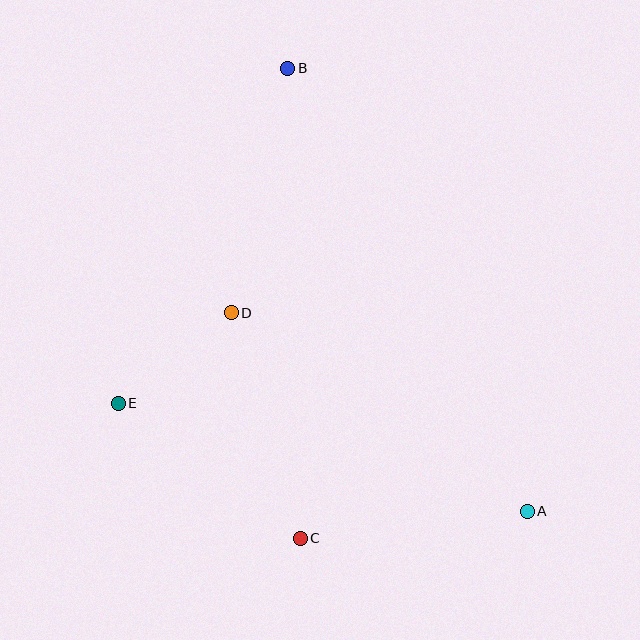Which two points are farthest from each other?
Points A and B are farthest from each other.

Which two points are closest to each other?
Points D and E are closest to each other.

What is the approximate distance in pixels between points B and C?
The distance between B and C is approximately 470 pixels.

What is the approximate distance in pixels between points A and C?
The distance between A and C is approximately 228 pixels.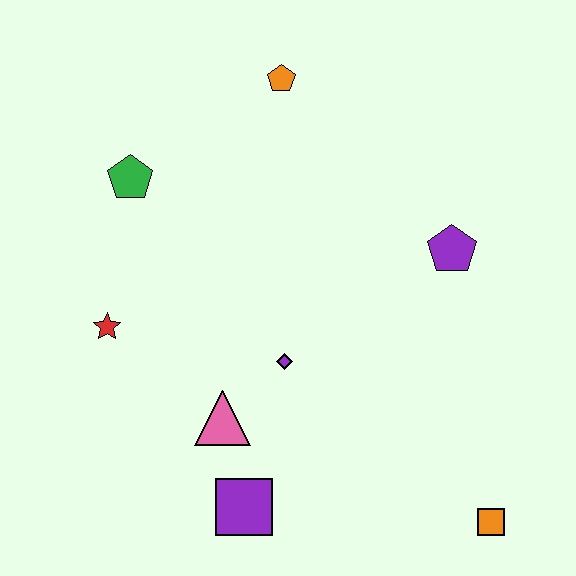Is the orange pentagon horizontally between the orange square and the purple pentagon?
No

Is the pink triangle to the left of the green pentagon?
No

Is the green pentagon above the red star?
Yes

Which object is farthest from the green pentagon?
The orange square is farthest from the green pentagon.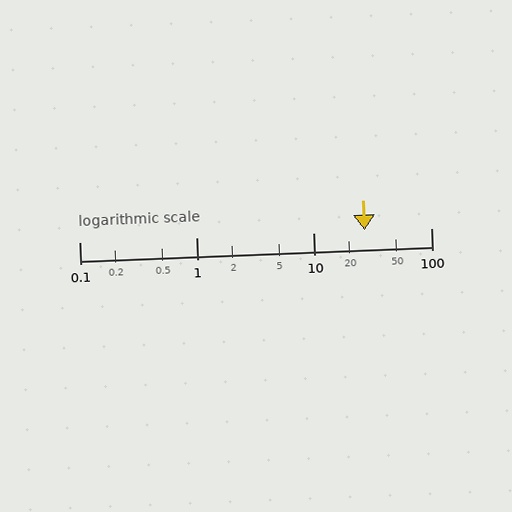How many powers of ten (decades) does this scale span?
The scale spans 3 decades, from 0.1 to 100.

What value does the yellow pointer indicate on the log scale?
The pointer indicates approximately 27.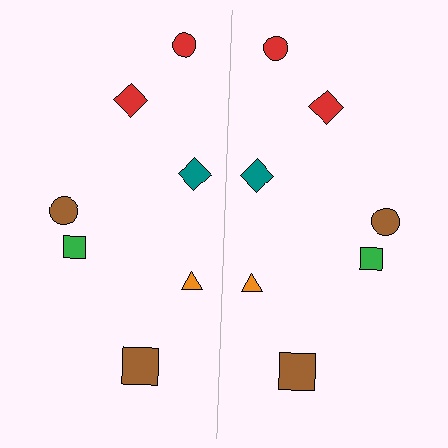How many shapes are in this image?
There are 14 shapes in this image.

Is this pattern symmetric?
Yes, this pattern has bilateral (reflection) symmetry.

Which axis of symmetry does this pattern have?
The pattern has a vertical axis of symmetry running through the center of the image.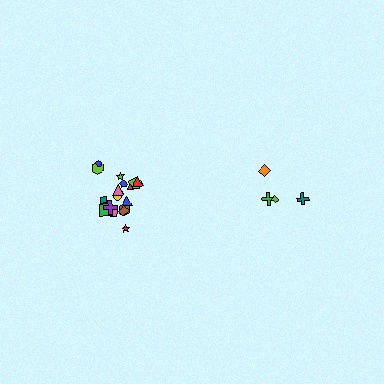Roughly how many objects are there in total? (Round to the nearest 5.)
Roughly 20 objects in total.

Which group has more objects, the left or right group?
The left group.